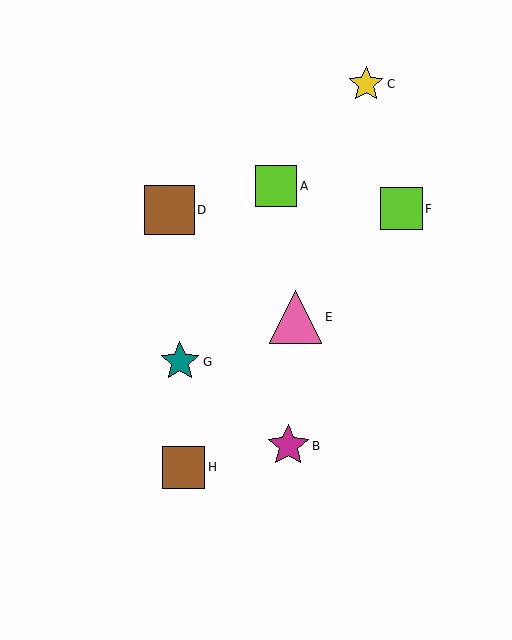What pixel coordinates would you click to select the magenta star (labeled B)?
Click at (288, 446) to select the magenta star B.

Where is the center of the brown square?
The center of the brown square is at (184, 467).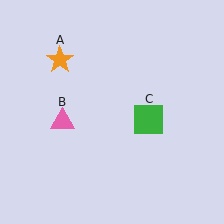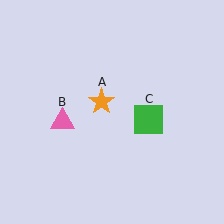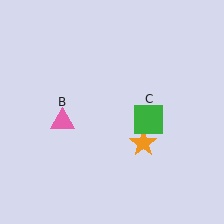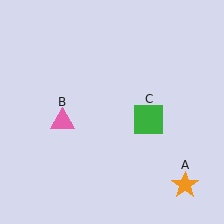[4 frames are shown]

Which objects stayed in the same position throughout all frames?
Pink triangle (object B) and green square (object C) remained stationary.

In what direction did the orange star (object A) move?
The orange star (object A) moved down and to the right.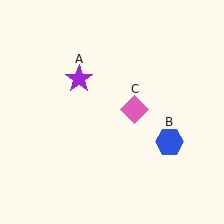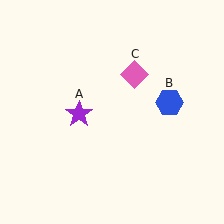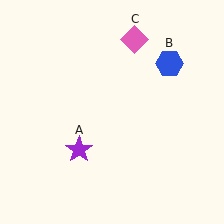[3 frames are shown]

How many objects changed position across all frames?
3 objects changed position: purple star (object A), blue hexagon (object B), pink diamond (object C).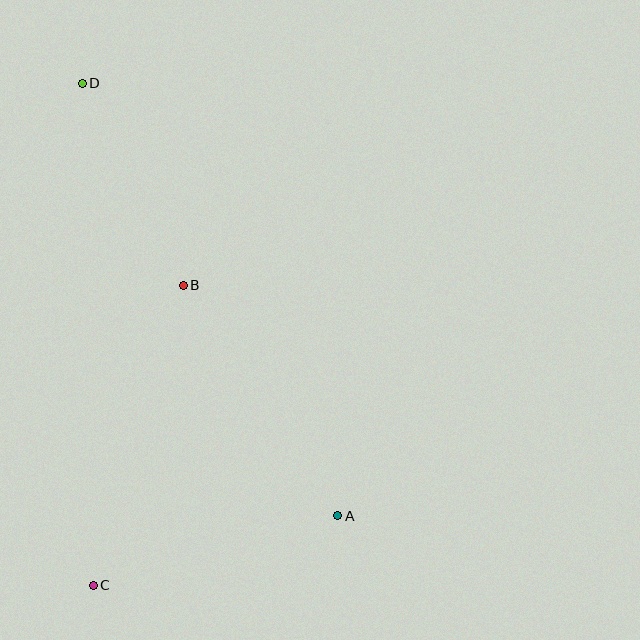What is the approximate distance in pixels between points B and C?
The distance between B and C is approximately 313 pixels.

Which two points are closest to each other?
Points B and D are closest to each other.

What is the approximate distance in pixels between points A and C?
The distance between A and C is approximately 254 pixels.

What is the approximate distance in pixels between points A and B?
The distance between A and B is approximately 277 pixels.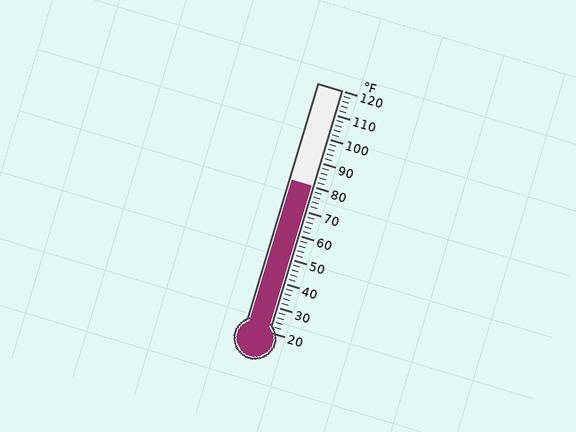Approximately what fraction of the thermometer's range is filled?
The thermometer is filled to approximately 60% of its range.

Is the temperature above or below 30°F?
The temperature is above 30°F.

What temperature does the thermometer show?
The thermometer shows approximately 80°F.